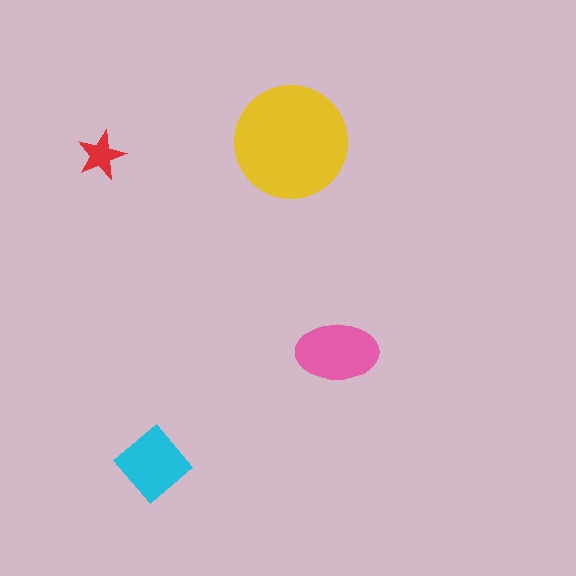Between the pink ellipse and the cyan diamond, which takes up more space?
The pink ellipse.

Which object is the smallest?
The red star.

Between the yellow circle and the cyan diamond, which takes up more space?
The yellow circle.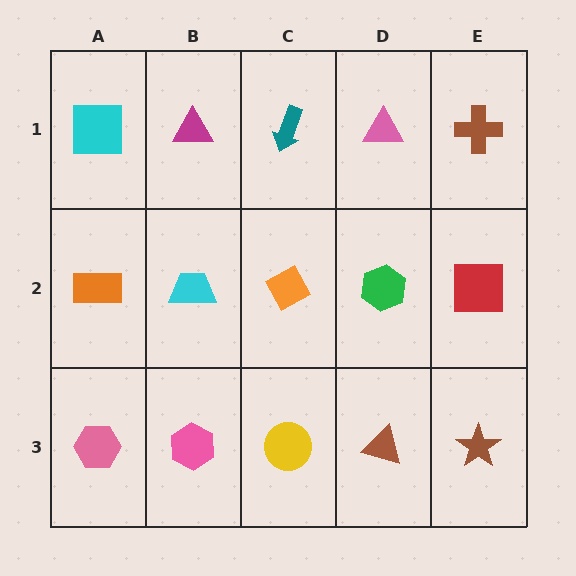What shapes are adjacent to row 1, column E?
A red square (row 2, column E), a pink triangle (row 1, column D).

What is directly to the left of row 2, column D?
An orange diamond.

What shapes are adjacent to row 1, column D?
A green hexagon (row 2, column D), a teal arrow (row 1, column C), a brown cross (row 1, column E).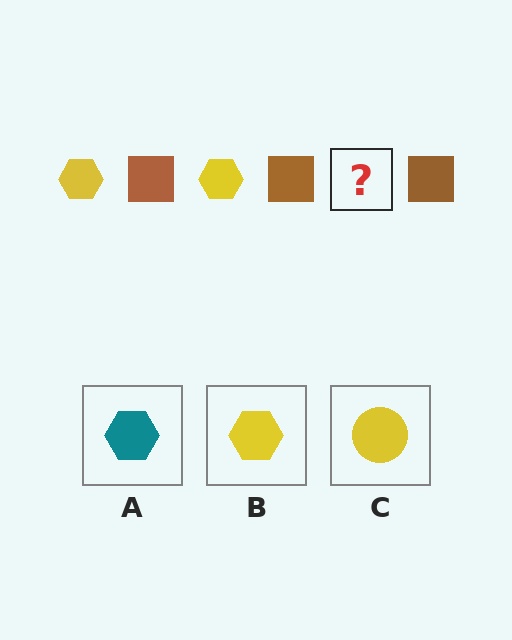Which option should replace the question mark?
Option B.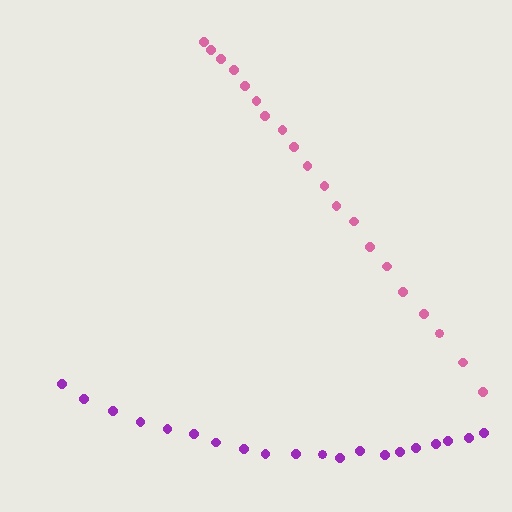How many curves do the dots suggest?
There are 2 distinct paths.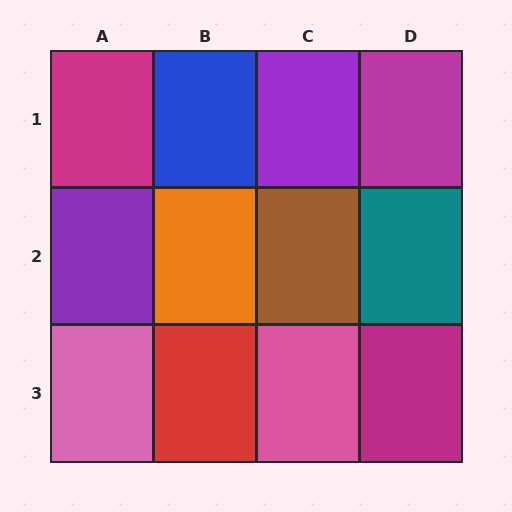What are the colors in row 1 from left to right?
Magenta, blue, purple, magenta.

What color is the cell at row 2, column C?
Brown.